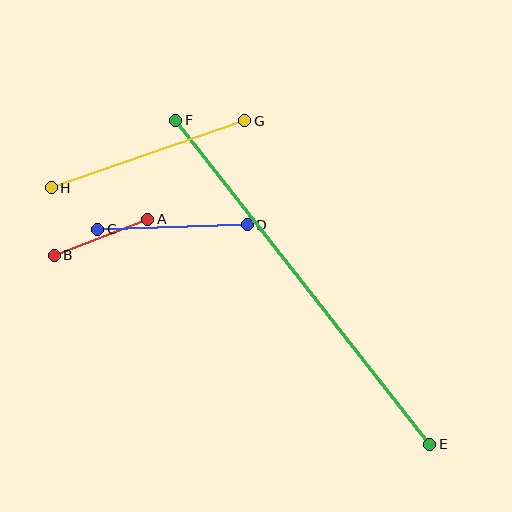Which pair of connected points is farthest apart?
Points E and F are farthest apart.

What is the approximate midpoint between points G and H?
The midpoint is at approximately (148, 154) pixels.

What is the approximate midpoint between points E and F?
The midpoint is at approximately (303, 282) pixels.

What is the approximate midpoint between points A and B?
The midpoint is at approximately (101, 237) pixels.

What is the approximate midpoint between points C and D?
The midpoint is at approximately (173, 227) pixels.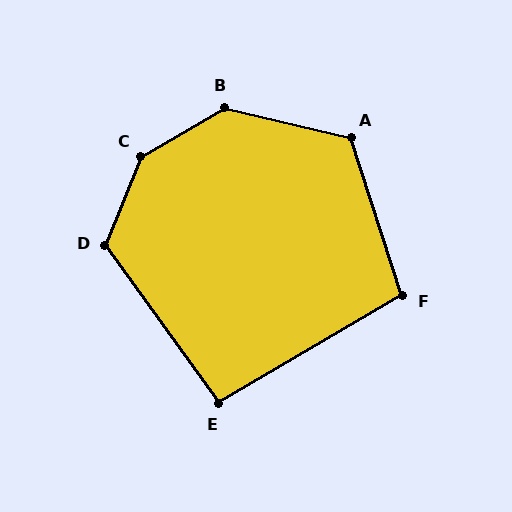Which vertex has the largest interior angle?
C, at approximately 143 degrees.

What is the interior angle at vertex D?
Approximately 122 degrees (obtuse).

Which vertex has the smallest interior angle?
E, at approximately 96 degrees.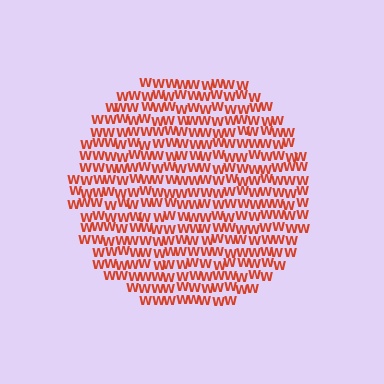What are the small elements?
The small elements are letter W's.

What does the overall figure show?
The overall figure shows a circle.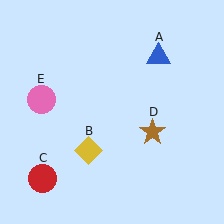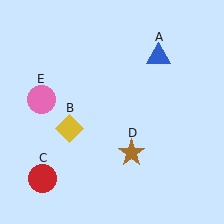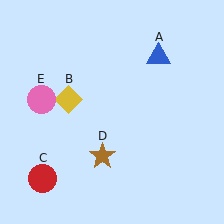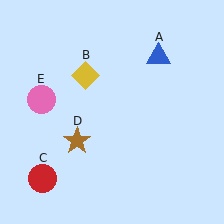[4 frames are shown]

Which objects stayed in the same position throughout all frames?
Blue triangle (object A) and red circle (object C) and pink circle (object E) remained stationary.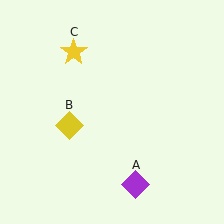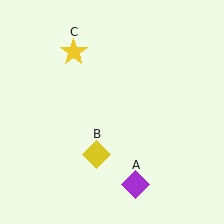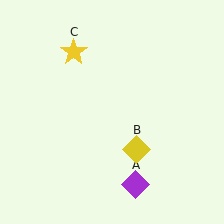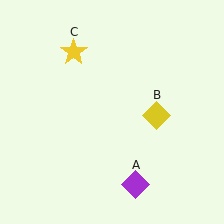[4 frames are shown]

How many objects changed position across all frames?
1 object changed position: yellow diamond (object B).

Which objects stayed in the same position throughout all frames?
Purple diamond (object A) and yellow star (object C) remained stationary.